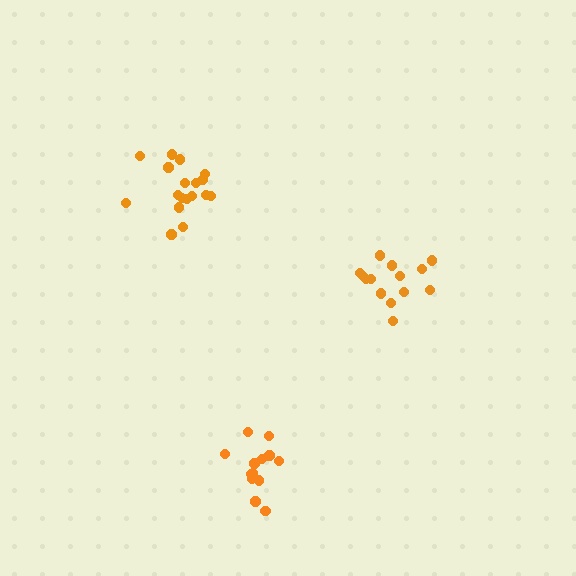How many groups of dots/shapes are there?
There are 3 groups.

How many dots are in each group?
Group 1: 18 dots, Group 2: 15 dots, Group 3: 13 dots (46 total).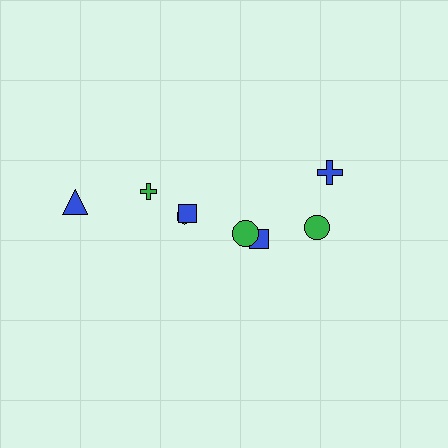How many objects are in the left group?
There are 3 objects.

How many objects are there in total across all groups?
There are 8 objects.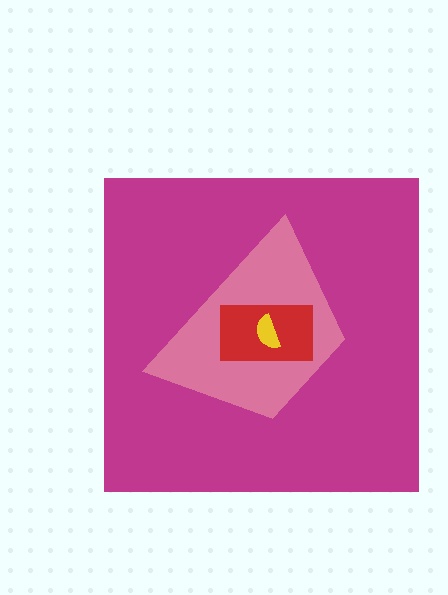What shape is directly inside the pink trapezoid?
The red rectangle.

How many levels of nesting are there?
4.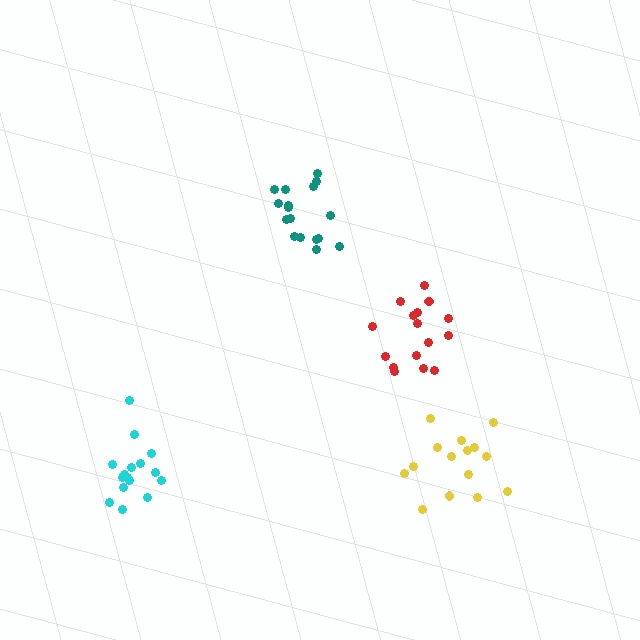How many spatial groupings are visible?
There are 4 spatial groupings.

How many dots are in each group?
Group 1: 16 dots, Group 2: 17 dots, Group 3: 16 dots, Group 4: 15 dots (64 total).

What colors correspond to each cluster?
The clusters are colored: red, teal, cyan, yellow.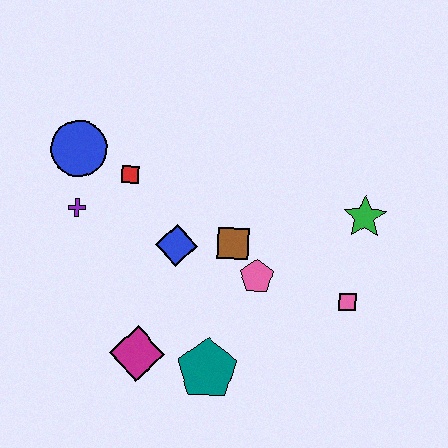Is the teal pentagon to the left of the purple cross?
No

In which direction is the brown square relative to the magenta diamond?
The brown square is above the magenta diamond.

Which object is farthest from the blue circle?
The pink square is farthest from the blue circle.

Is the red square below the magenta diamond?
No